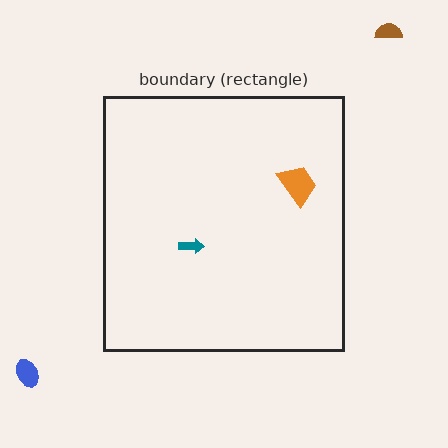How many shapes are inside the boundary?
2 inside, 2 outside.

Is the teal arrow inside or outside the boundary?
Inside.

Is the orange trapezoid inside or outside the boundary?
Inside.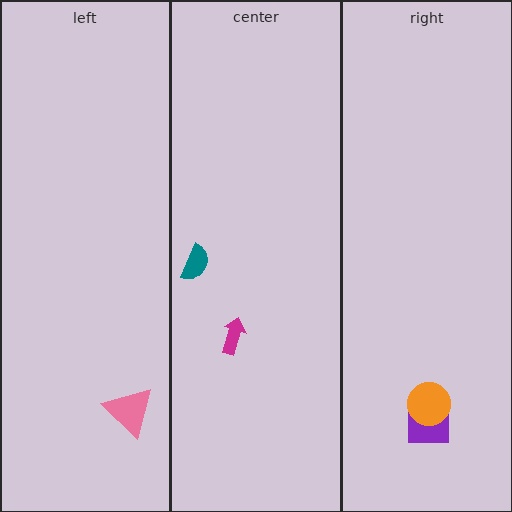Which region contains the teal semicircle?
The center region.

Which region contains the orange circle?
The right region.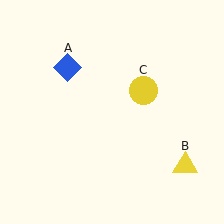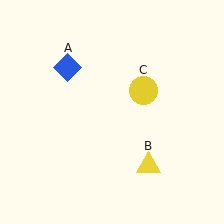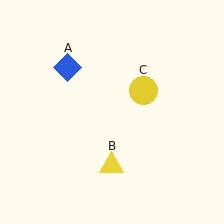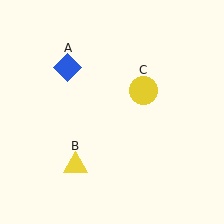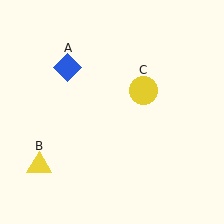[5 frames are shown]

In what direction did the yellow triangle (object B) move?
The yellow triangle (object B) moved left.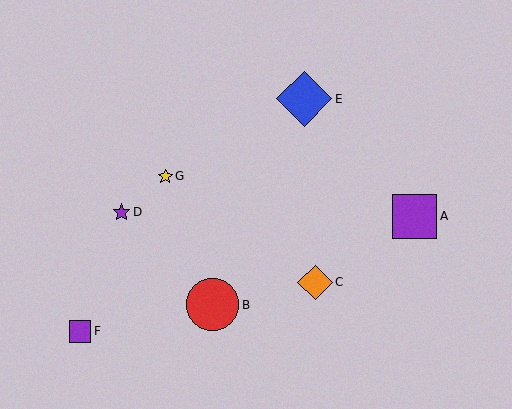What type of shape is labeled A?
Shape A is a purple square.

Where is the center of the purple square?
The center of the purple square is at (80, 331).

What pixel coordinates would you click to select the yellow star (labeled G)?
Click at (165, 176) to select the yellow star G.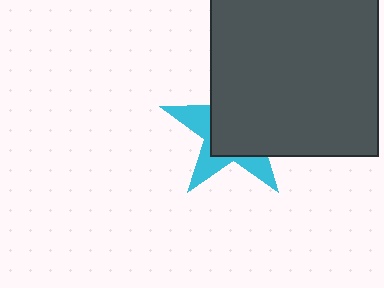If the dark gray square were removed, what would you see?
You would see the complete cyan star.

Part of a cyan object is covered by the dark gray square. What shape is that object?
It is a star.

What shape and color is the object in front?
The object in front is a dark gray square.